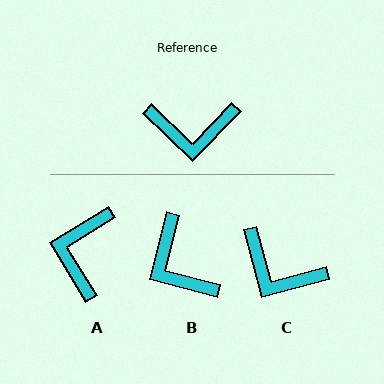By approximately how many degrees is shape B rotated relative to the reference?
Approximately 61 degrees clockwise.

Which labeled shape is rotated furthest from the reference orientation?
A, about 105 degrees away.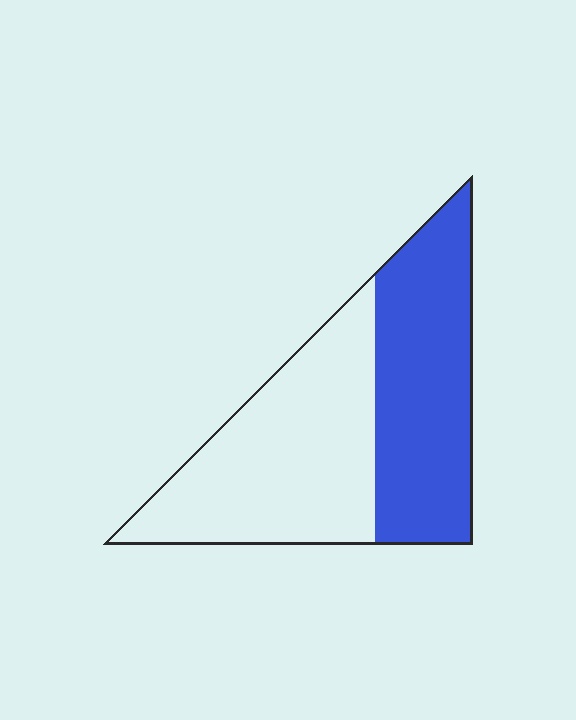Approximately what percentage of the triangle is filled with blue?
Approximately 45%.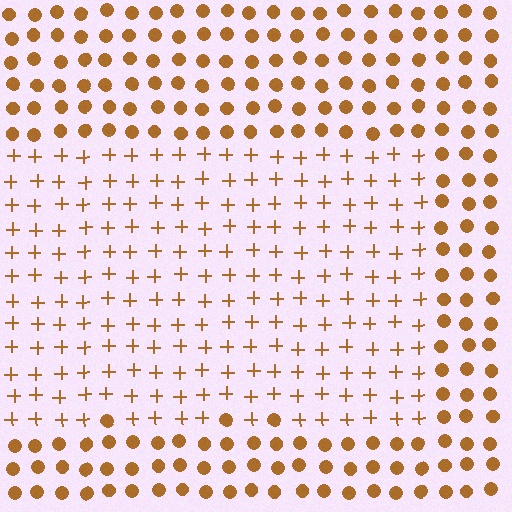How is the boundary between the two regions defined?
The boundary is defined by a change in element shape: plus signs inside vs. circles outside. All elements share the same color and spacing.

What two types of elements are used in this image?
The image uses plus signs inside the rectangle region and circles outside it.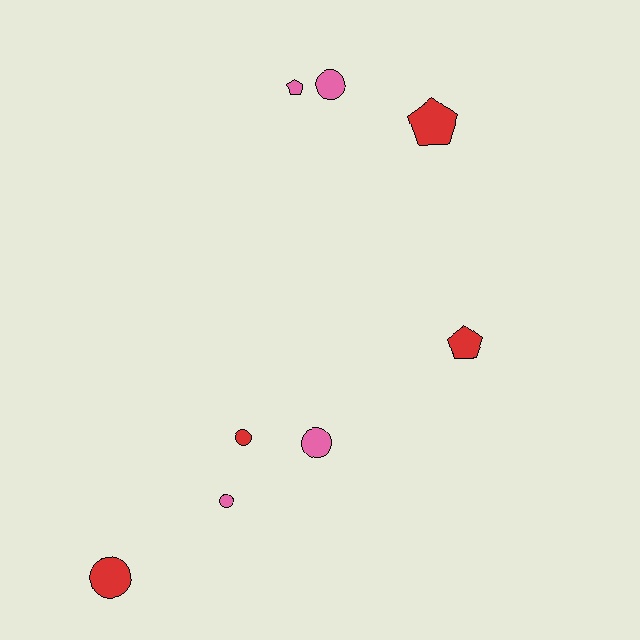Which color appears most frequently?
Red, with 4 objects.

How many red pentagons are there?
There are 2 red pentagons.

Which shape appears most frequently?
Circle, with 5 objects.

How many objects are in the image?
There are 8 objects.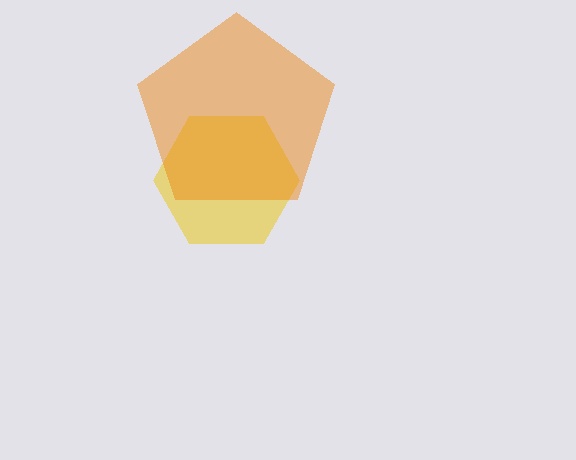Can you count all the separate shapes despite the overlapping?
Yes, there are 2 separate shapes.